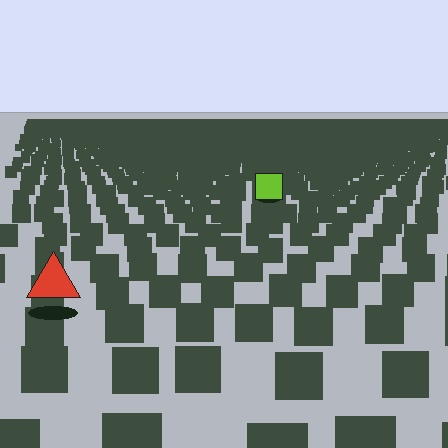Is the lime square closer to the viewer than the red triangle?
No. The red triangle is closer — you can tell from the texture gradient: the ground texture is coarser near it.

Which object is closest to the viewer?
The red triangle is closest. The texture marks near it are larger and more spread out.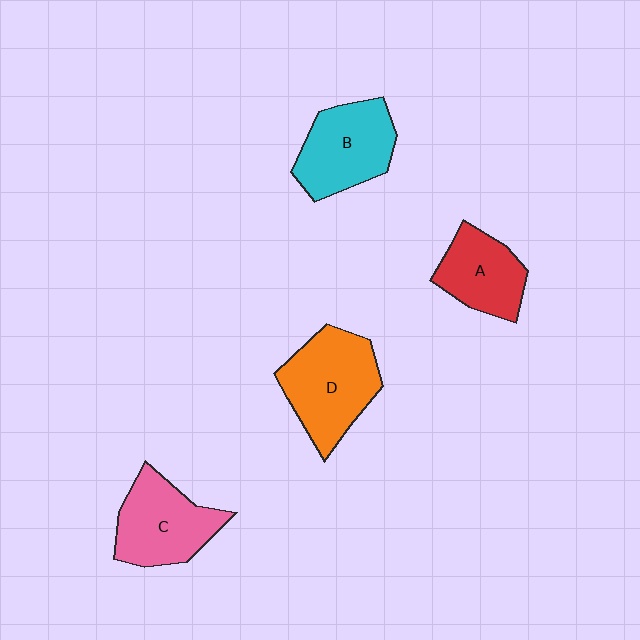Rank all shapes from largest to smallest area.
From largest to smallest: D (orange), B (cyan), C (pink), A (red).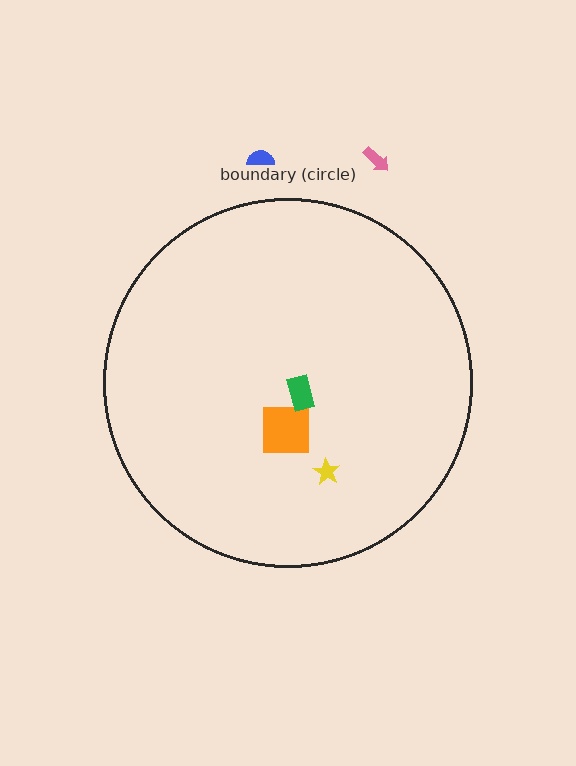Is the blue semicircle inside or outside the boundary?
Outside.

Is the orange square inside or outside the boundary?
Inside.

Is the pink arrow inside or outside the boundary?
Outside.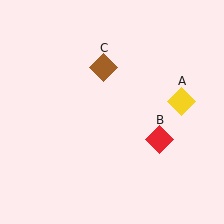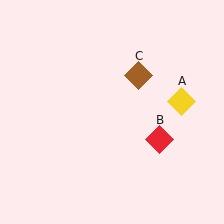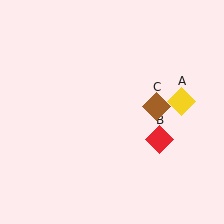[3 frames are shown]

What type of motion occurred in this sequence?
The brown diamond (object C) rotated clockwise around the center of the scene.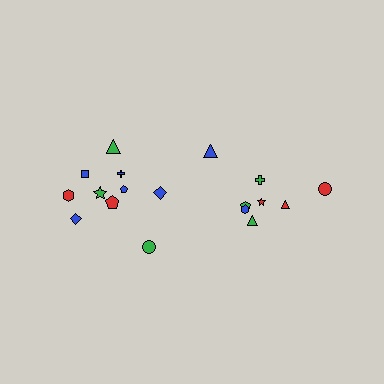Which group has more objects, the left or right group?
The left group.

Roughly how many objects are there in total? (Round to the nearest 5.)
Roughly 20 objects in total.